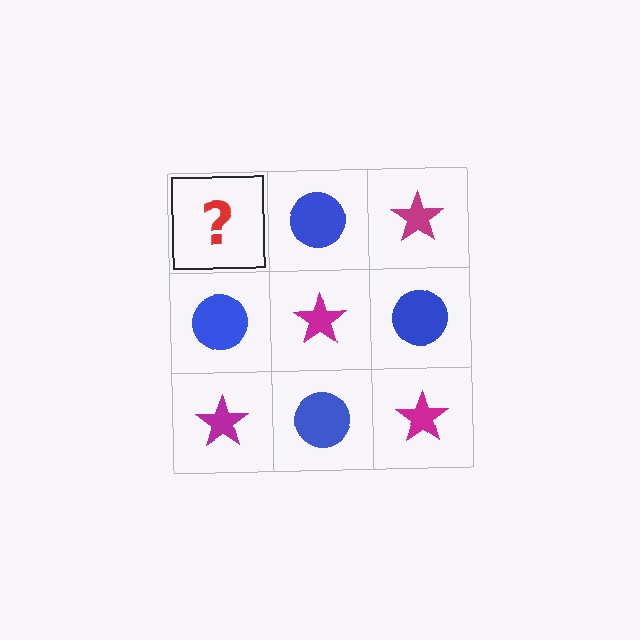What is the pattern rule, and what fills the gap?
The rule is that it alternates magenta star and blue circle in a checkerboard pattern. The gap should be filled with a magenta star.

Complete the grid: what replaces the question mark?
The question mark should be replaced with a magenta star.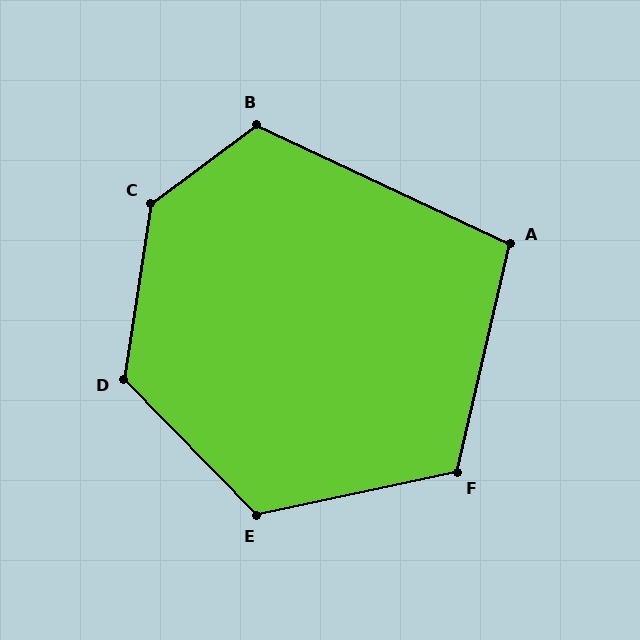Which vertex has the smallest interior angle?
A, at approximately 102 degrees.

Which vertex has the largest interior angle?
C, at approximately 136 degrees.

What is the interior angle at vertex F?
Approximately 115 degrees (obtuse).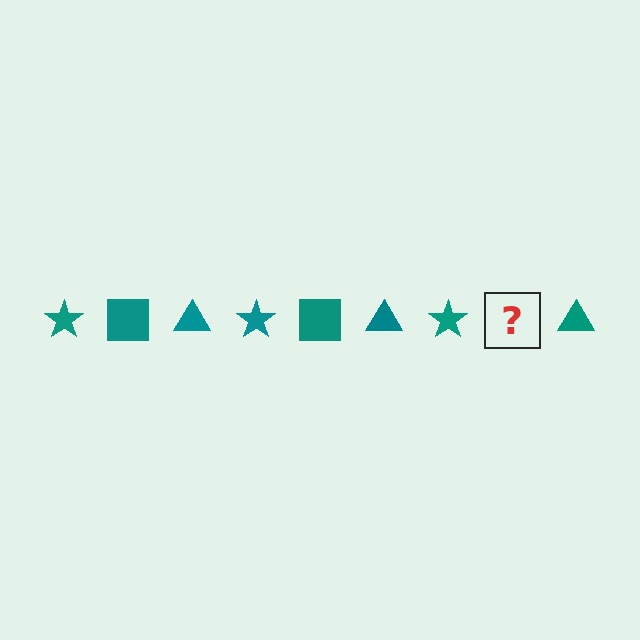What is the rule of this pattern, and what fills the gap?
The rule is that the pattern cycles through star, square, triangle shapes in teal. The gap should be filled with a teal square.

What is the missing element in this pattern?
The missing element is a teal square.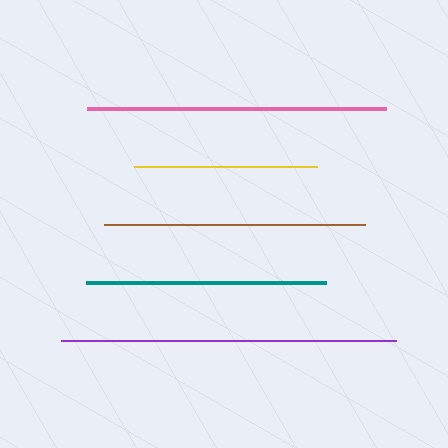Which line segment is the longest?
The purple line is the longest at approximately 336 pixels.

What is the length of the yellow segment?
The yellow segment is approximately 183 pixels long.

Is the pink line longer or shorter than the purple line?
The purple line is longer than the pink line.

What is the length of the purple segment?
The purple segment is approximately 336 pixels long.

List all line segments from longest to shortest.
From longest to shortest: purple, pink, brown, teal, yellow.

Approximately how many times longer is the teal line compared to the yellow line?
The teal line is approximately 1.3 times the length of the yellow line.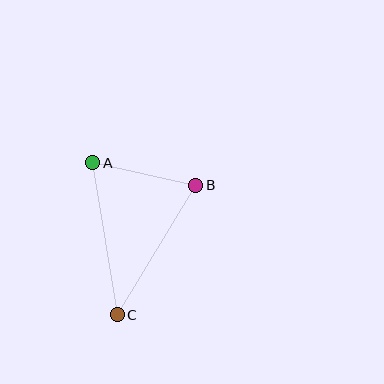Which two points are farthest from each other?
Points A and C are farthest from each other.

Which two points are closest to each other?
Points A and B are closest to each other.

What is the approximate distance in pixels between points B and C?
The distance between B and C is approximately 152 pixels.